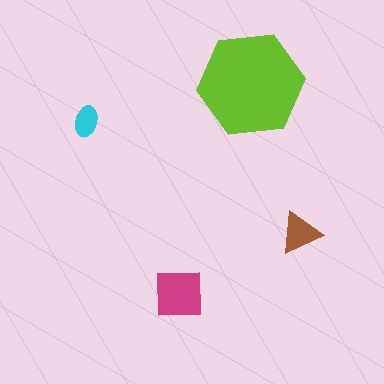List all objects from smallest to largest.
The cyan ellipse, the brown triangle, the magenta square, the lime hexagon.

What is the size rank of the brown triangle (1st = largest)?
3rd.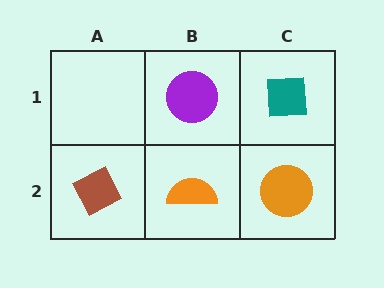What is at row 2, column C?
An orange circle.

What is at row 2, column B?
An orange semicircle.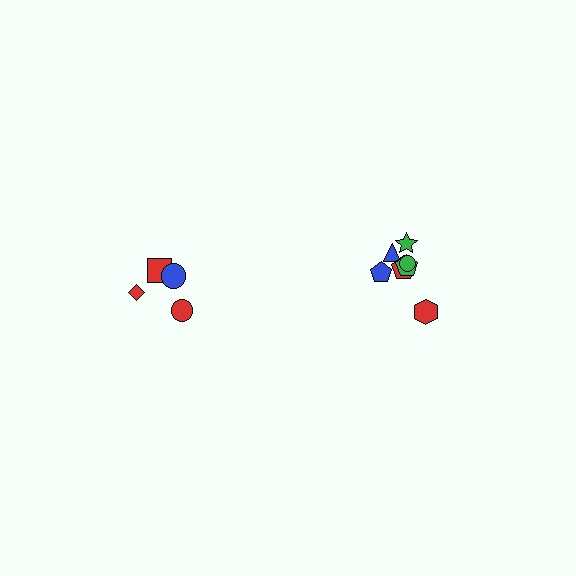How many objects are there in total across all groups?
There are 11 objects.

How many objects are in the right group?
There are 7 objects.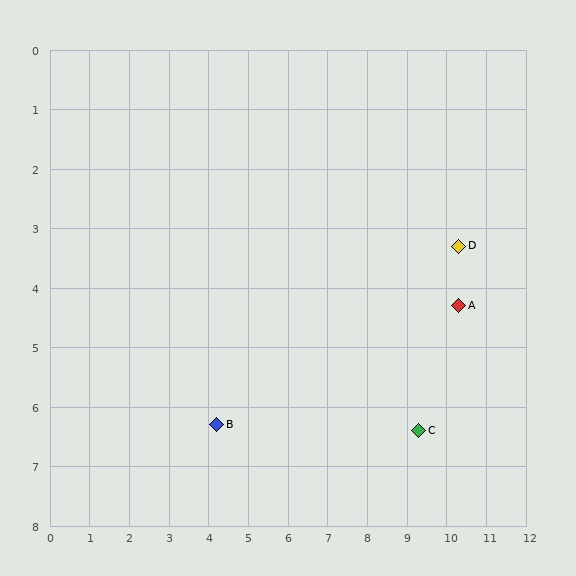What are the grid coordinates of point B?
Point B is at approximately (4.2, 6.3).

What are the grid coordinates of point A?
Point A is at approximately (10.3, 4.3).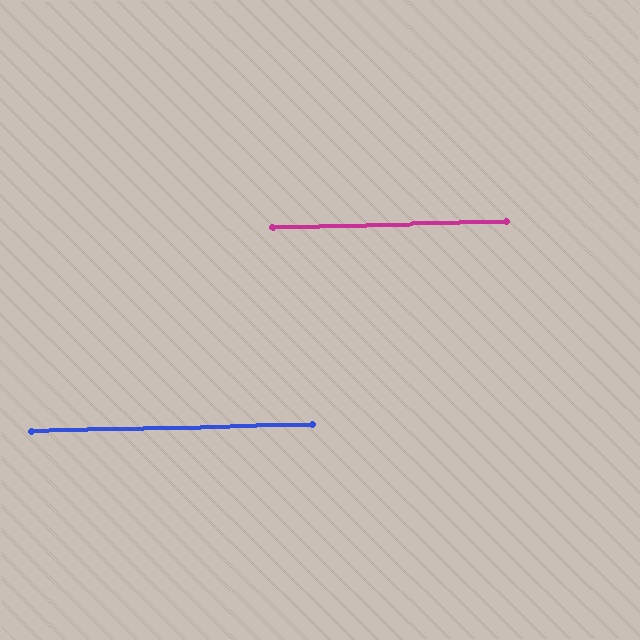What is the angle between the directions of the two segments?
Approximately 0 degrees.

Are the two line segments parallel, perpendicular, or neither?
Parallel — their directions differ by only 0.1°.